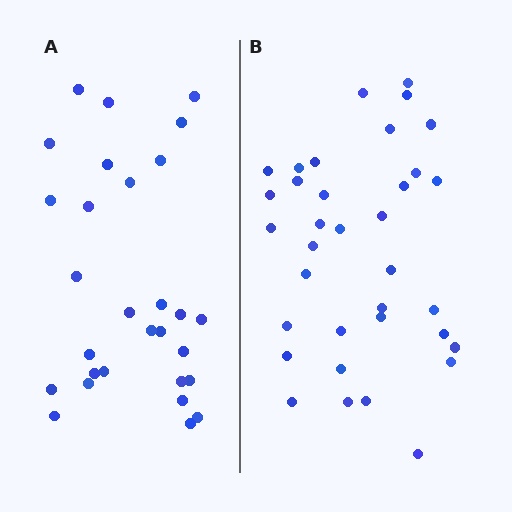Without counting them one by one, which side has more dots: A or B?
Region B (the right region) has more dots.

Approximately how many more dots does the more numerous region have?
Region B has about 6 more dots than region A.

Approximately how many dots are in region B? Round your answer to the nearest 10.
About 40 dots. (The exact count is 35, which rounds to 40.)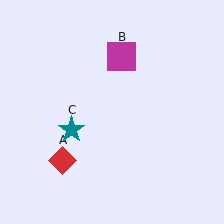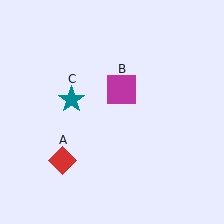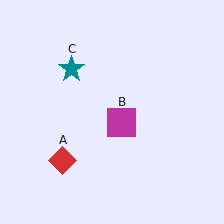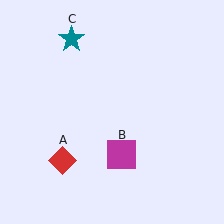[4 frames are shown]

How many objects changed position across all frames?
2 objects changed position: magenta square (object B), teal star (object C).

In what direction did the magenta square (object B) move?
The magenta square (object B) moved down.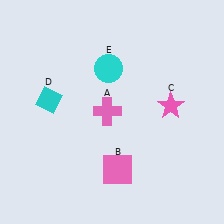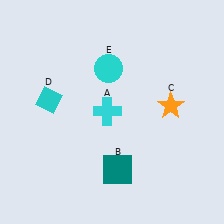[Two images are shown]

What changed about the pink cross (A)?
In Image 1, A is pink. In Image 2, it changed to cyan.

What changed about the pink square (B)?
In Image 1, B is pink. In Image 2, it changed to teal.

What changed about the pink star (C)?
In Image 1, C is pink. In Image 2, it changed to orange.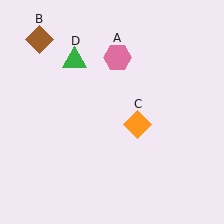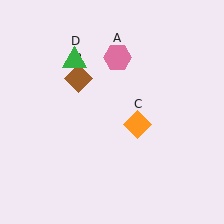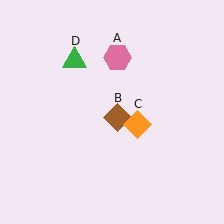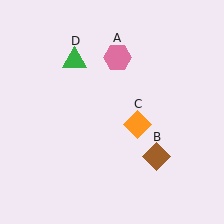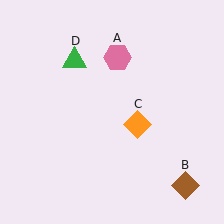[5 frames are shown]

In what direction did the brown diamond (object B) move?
The brown diamond (object B) moved down and to the right.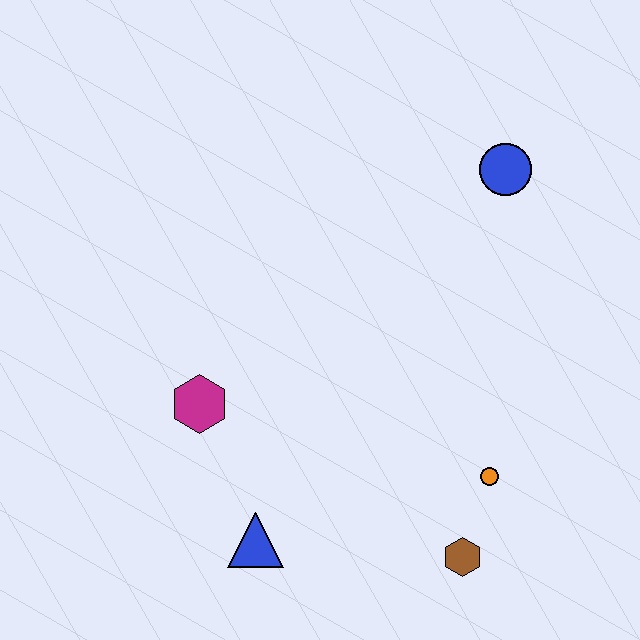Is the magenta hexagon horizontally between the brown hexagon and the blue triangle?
No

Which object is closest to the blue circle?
The orange circle is closest to the blue circle.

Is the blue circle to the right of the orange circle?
Yes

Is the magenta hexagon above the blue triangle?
Yes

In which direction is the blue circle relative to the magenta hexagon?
The blue circle is to the right of the magenta hexagon.